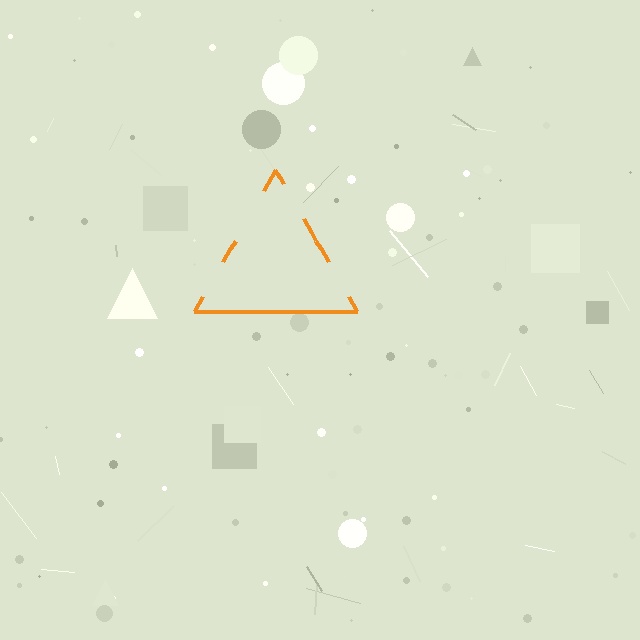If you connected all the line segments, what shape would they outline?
They would outline a triangle.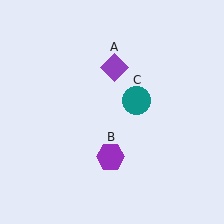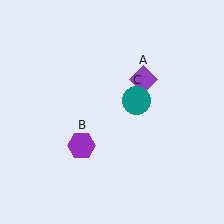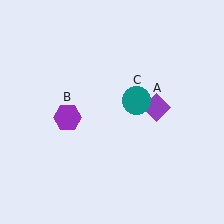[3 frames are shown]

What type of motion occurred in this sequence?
The purple diamond (object A), purple hexagon (object B) rotated clockwise around the center of the scene.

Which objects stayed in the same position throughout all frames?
Teal circle (object C) remained stationary.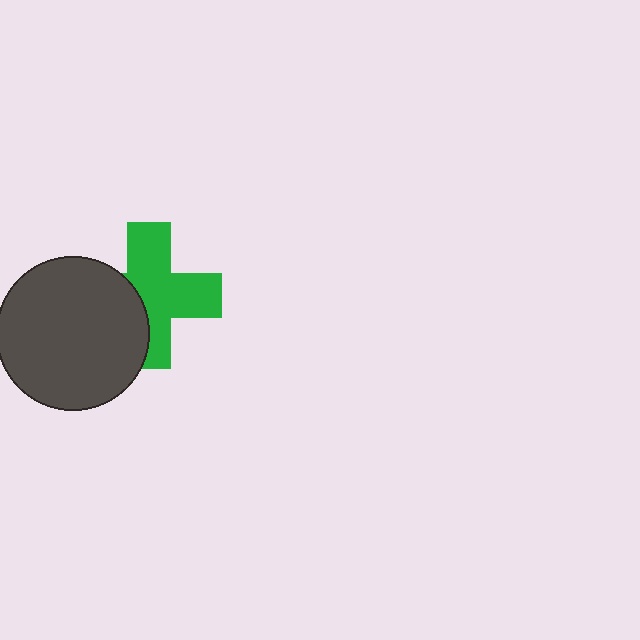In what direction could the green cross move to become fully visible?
The green cross could move right. That would shift it out from behind the dark gray circle entirely.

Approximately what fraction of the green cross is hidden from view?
Roughly 35% of the green cross is hidden behind the dark gray circle.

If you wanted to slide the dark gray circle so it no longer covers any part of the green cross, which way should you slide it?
Slide it left — that is the most direct way to separate the two shapes.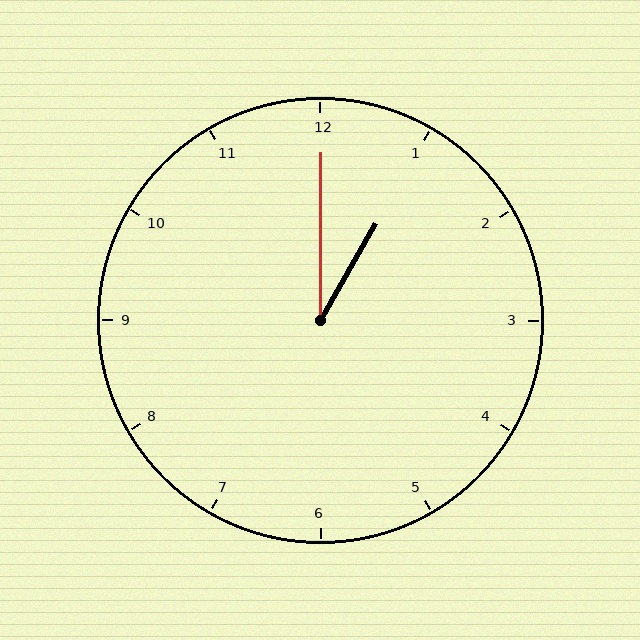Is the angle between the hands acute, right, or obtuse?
It is acute.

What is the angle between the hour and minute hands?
Approximately 30 degrees.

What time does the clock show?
1:00.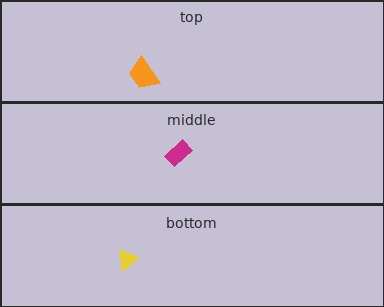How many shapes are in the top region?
1.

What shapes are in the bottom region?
The yellow triangle.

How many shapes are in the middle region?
1.